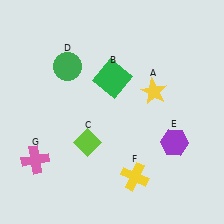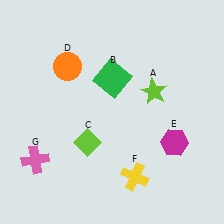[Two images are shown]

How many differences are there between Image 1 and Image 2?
There are 3 differences between the two images.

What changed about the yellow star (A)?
In Image 1, A is yellow. In Image 2, it changed to lime.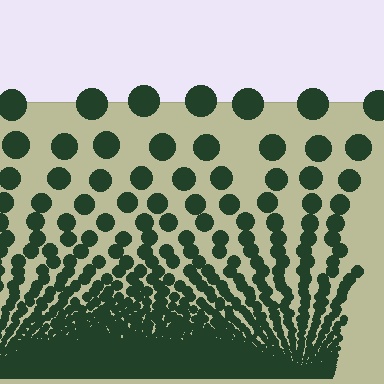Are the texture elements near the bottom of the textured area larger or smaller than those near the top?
Smaller. The gradient is inverted — elements near the bottom are smaller and denser.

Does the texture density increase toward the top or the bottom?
Density increases toward the bottom.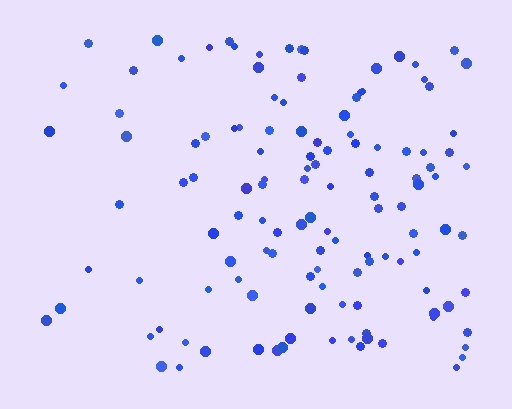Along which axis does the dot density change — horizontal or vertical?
Horizontal.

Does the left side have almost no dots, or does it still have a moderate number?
Still a moderate number, just noticeably fewer than the right.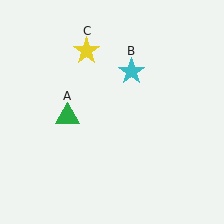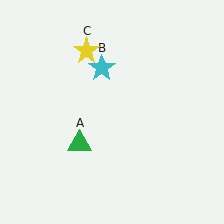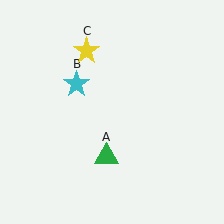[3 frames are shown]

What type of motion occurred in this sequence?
The green triangle (object A), cyan star (object B) rotated counterclockwise around the center of the scene.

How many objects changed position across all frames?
2 objects changed position: green triangle (object A), cyan star (object B).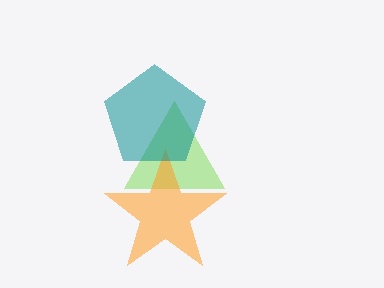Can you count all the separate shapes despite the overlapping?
Yes, there are 3 separate shapes.